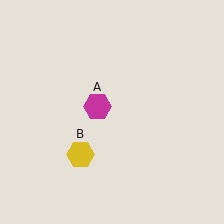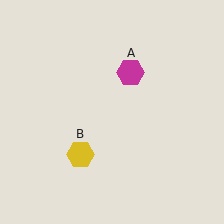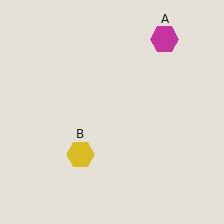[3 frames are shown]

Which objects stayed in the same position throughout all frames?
Yellow hexagon (object B) remained stationary.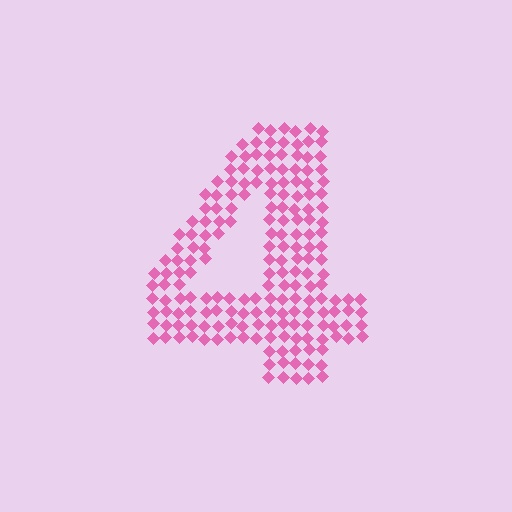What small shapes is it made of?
It is made of small diamonds.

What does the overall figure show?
The overall figure shows the digit 4.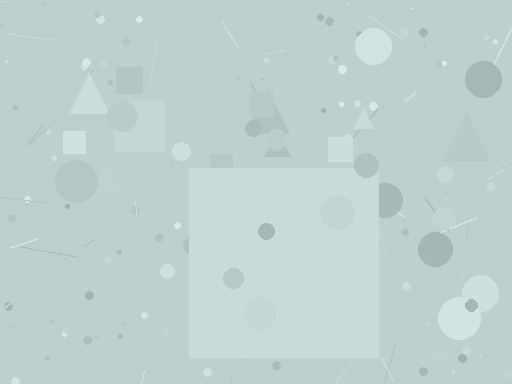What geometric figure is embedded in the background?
A square is embedded in the background.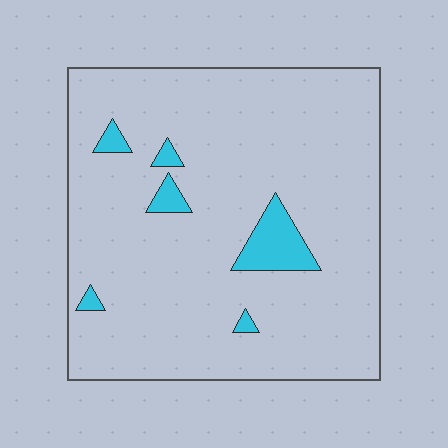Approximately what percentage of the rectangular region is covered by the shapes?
Approximately 5%.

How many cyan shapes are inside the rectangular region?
6.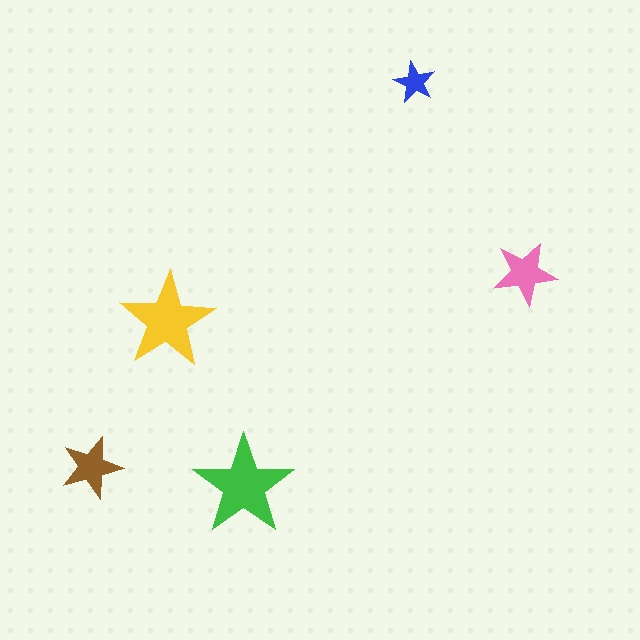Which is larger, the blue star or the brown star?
The brown one.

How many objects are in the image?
There are 5 objects in the image.